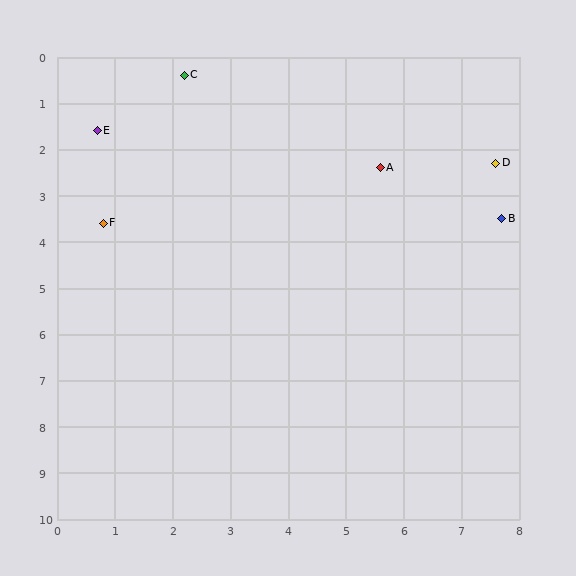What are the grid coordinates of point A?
Point A is at approximately (5.6, 2.4).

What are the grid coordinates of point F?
Point F is at approximately (0.8, 3.6).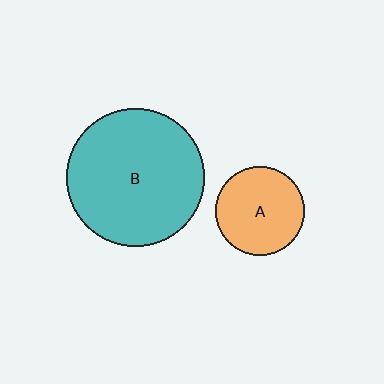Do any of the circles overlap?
No, none of the circles overlap.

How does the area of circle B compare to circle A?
Approximately 2.4 times.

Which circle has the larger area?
Circle B (teal).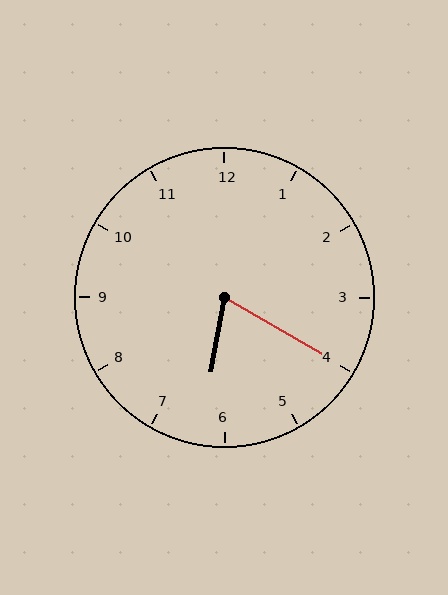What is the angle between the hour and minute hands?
Approximately 70 degrees.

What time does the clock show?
6:20.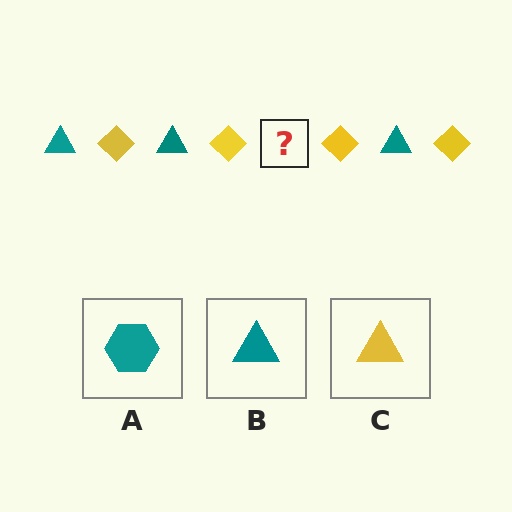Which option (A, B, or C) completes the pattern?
B.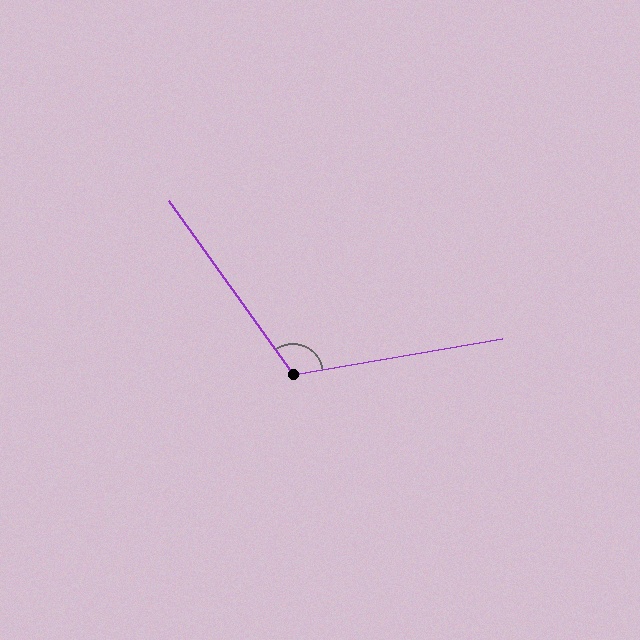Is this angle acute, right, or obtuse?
It is obtuse.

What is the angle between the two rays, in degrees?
Approximately 116 degrees.